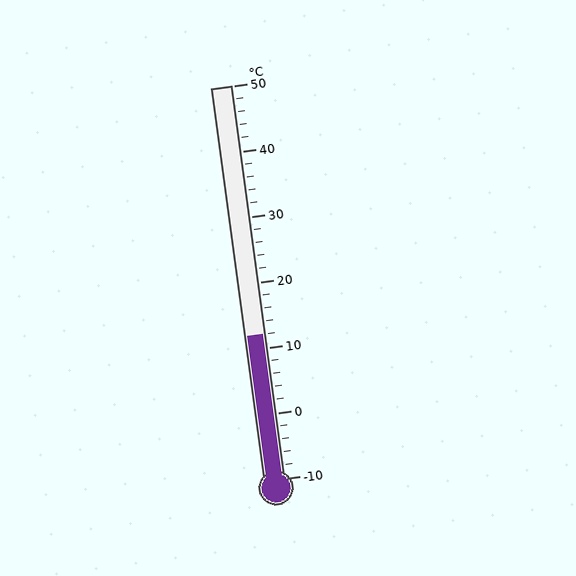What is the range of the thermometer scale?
The thermometer scale ranges from -10°C to 50°C.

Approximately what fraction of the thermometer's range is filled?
The thermometer is filled to approximately 35% of its range.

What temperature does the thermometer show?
The thermometer shows approximately 12°C.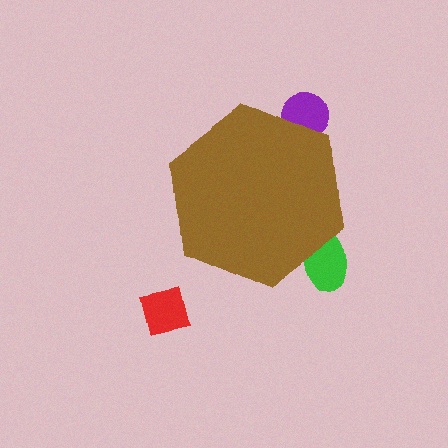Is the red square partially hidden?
No, the red square is fully visible.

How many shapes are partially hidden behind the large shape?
2 shapes are partially hidden.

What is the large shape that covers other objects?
A brown hexagon.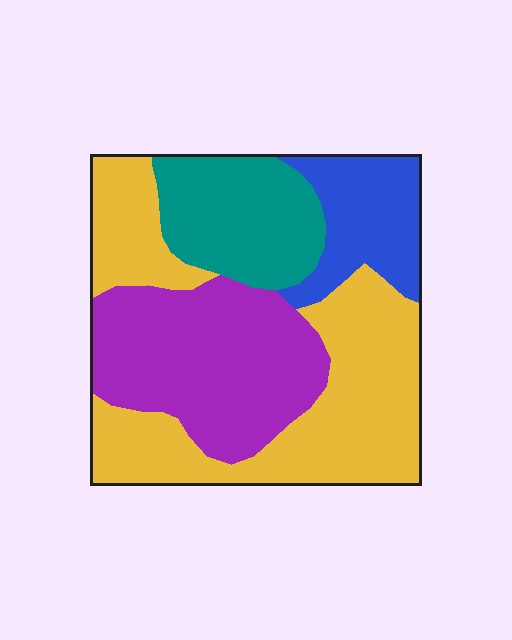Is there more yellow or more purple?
Yellow.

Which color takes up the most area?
Yellow, at roughly 40%.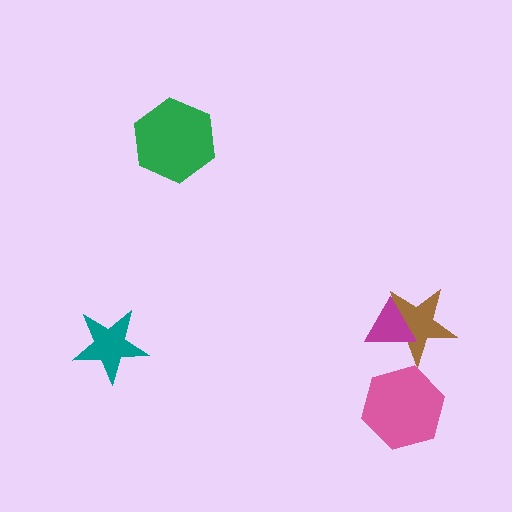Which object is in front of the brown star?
The magenta triangle is in front of the brown star.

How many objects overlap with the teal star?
0 objects overlap with the teal star.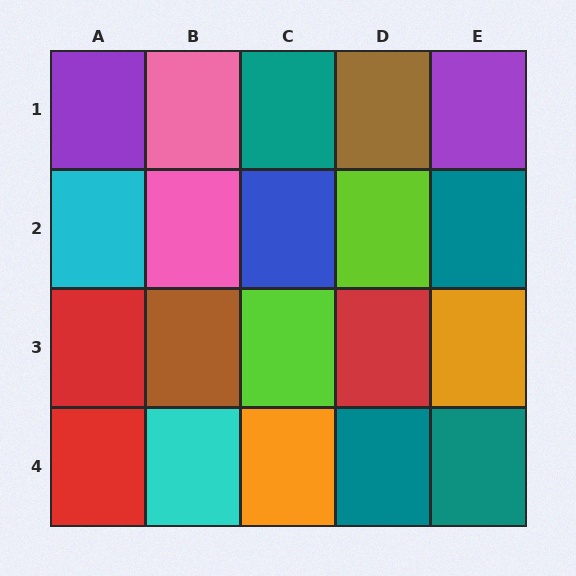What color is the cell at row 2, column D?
Lime.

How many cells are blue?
1 cell is blue.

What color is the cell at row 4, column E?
Teal.